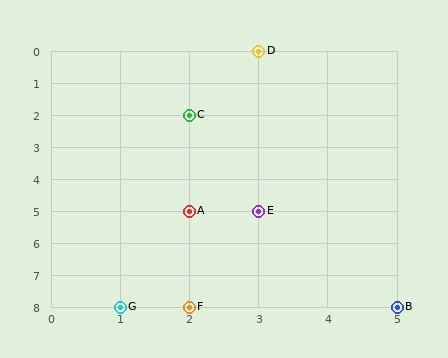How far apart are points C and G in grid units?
Points C and G are 1 column and 6 rows apart (about 6.1 grid units diagonally).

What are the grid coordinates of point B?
Point B is at grid coordinates (5, 8).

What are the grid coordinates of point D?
Point D is at grid coordinates (3, 0).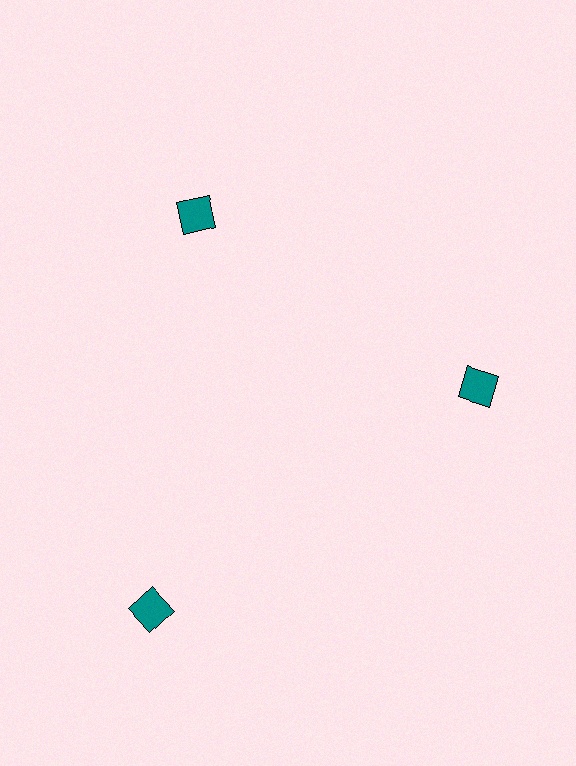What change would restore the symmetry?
The symmetry would be restored by moving it inward, back onto the ring so that all 3 squares sit at equal angles and equal distance from the center.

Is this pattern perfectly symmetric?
No. The 3 teal squares are arranged in a ring, but one element near the 7 o'clock position is pushed outward from the center, breaking the 3-fold rotational symmetry.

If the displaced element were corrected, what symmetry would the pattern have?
It would have 3-fold rotational symmetry — the pattern would map onto itself every 120 degrees.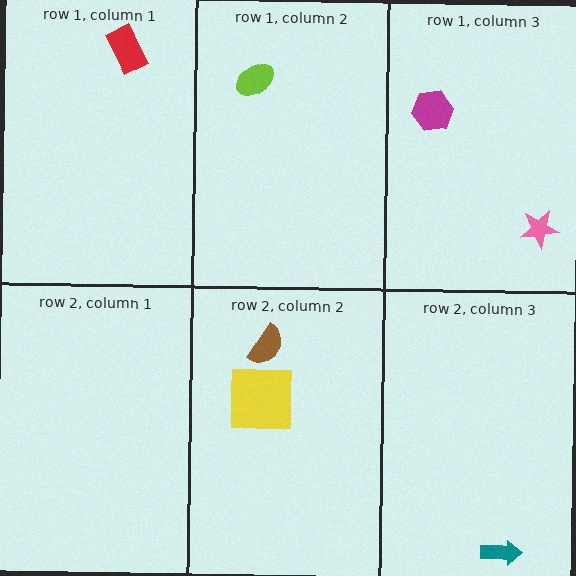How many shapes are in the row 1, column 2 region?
1.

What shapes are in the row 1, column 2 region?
The lime ellipse.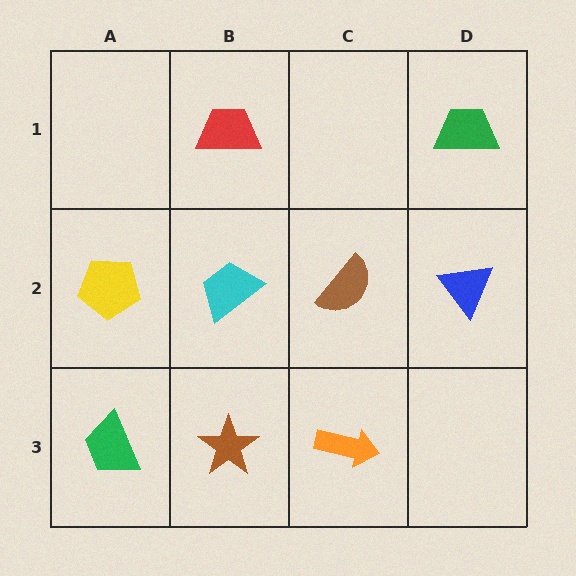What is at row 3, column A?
A green trapezoid.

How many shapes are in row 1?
2 shapes.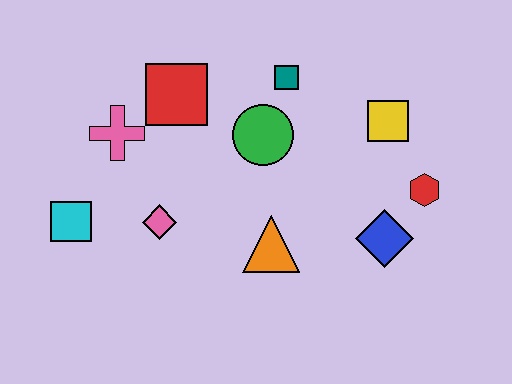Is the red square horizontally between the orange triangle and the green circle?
No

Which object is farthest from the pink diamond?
The red hexagon is farthest from the pink diamond.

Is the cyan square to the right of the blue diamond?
No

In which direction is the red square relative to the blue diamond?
The red square is to the left of the blue diamond.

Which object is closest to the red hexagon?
The blue diamond is closest to the red hexagon.